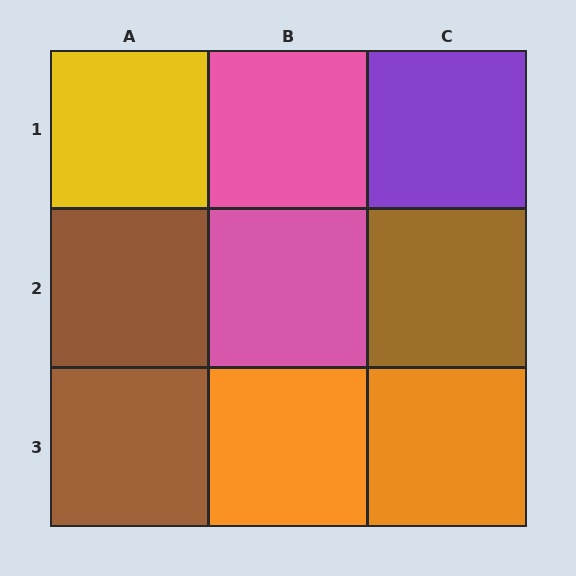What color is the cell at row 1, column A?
Yellow.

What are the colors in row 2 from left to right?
Brown, pink, brown.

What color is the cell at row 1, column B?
Pink.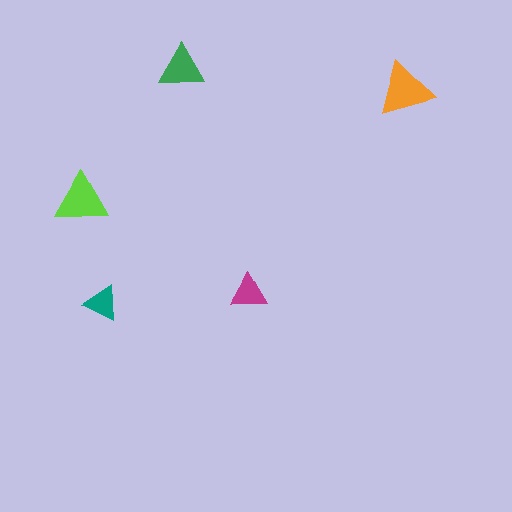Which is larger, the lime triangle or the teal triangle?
The lime one.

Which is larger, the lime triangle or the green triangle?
The lime one.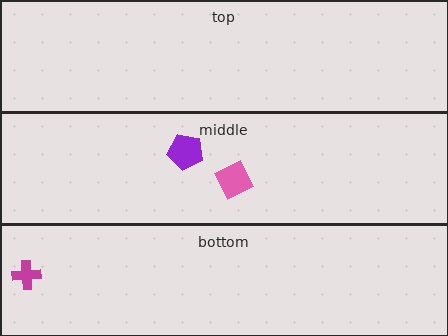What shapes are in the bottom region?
The magenta cross.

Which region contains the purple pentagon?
The middle region.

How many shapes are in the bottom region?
1.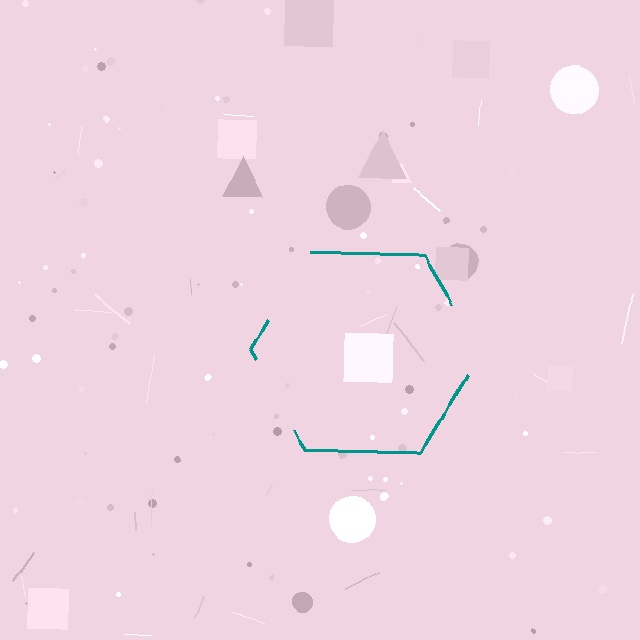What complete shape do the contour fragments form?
The contour fragments form a hexagon.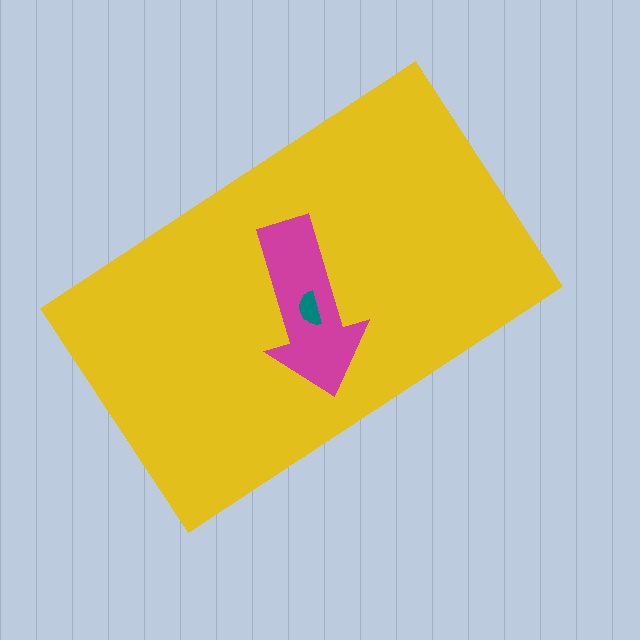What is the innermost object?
The teal semicircle.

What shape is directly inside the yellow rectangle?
The magenta arrow.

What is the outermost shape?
The yellow rectangle.